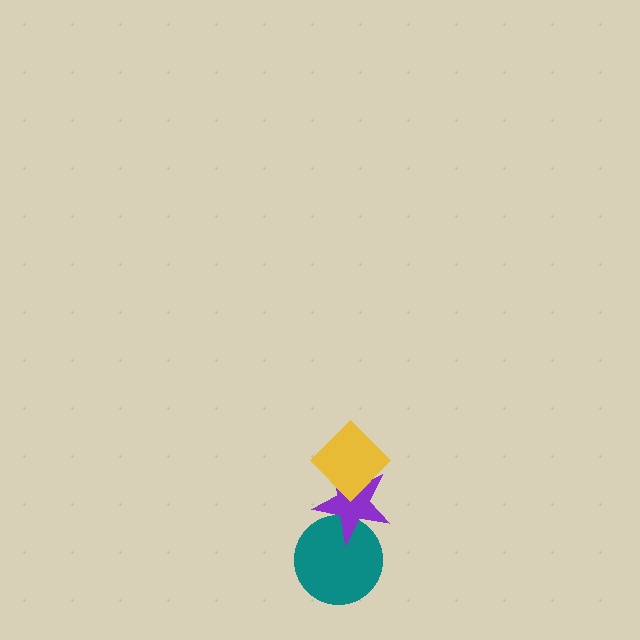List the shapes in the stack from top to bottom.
From top to bottom: the yellow diamond, the purple star, the teal circle.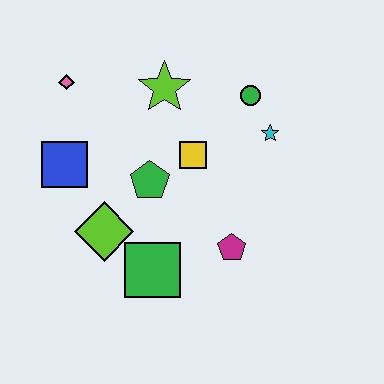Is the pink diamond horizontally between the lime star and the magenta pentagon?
No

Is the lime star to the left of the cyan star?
Yes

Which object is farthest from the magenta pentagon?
The pink diamond is farthest from the magenta pentagon.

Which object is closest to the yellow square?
The green pentagon is closest to the yellow square.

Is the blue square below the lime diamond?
No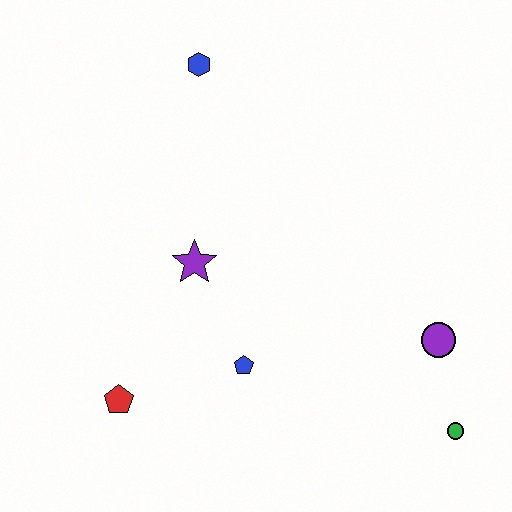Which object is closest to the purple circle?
The green circle is closest to the purple circle.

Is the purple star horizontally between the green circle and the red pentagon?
Yes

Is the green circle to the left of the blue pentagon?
No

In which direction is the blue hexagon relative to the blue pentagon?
The blue hexagon is above the blue pentagon.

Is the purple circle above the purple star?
No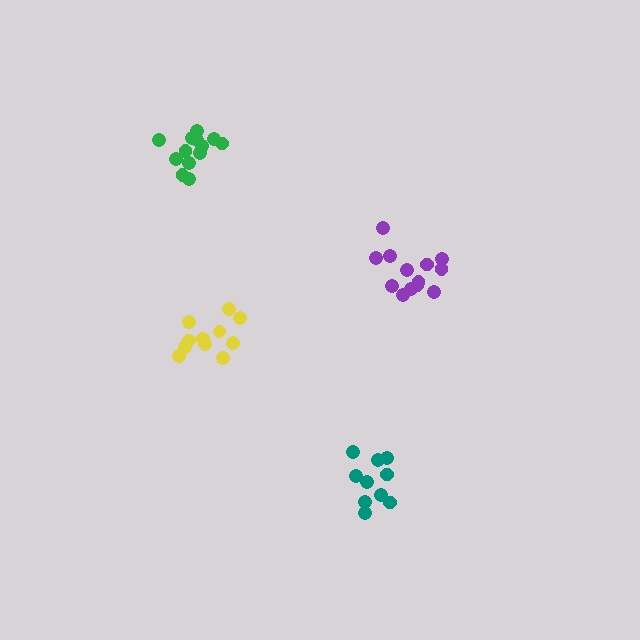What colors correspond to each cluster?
The clusters are colored: teal, green, yellow, purple.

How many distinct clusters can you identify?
There are 4 distinct clusters.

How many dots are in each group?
Group 1: 10 dots, Group 2: 13 dots, Group 3: 11 dots, Group 4: 13 dots (47 total).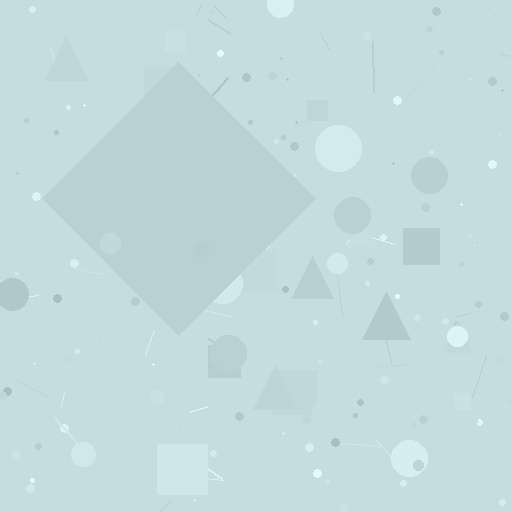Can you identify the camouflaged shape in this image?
The camouflaged shape is a diamond.